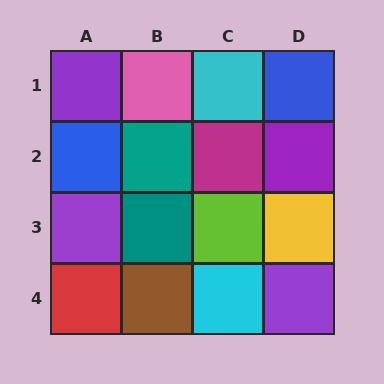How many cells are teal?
2 cells are teal.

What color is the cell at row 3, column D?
Yellow.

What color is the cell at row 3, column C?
Lime.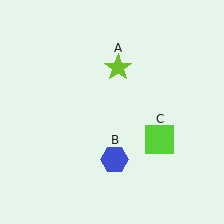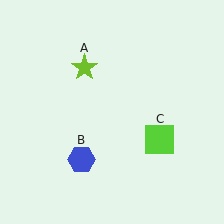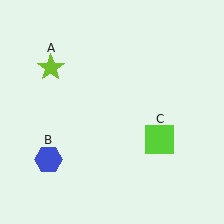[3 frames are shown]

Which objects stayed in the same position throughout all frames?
Lime square (object C) remained stationary.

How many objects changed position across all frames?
2 objects changed position: lime star (object A), blue hexagon (object B).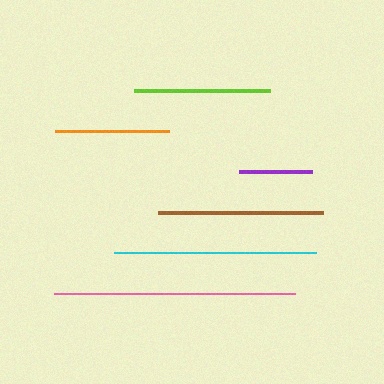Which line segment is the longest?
The pink line is the longest at approximately 241 pixels.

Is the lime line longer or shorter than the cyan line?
The cyan line is longer than the lime line.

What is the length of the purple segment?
The purple segment is approximately 73 pixels long.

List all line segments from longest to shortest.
From longest to shortest: pink, cyan, brown, lime, orange, purple.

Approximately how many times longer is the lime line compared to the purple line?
The lime line is approximately 1.9 times the length of the purple line.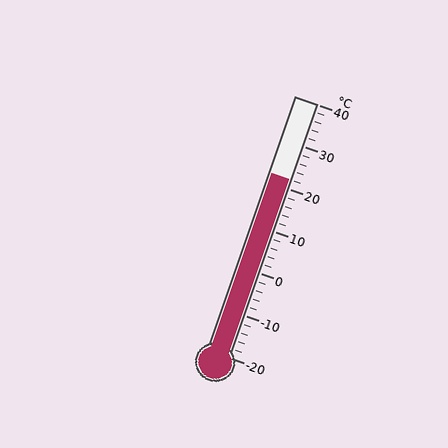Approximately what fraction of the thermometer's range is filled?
The thermometer is filled to approximately 70% of its range.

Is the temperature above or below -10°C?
The temperature is above -10°C.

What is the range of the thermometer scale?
The thermometer scale ranges from -20°C to 40°C.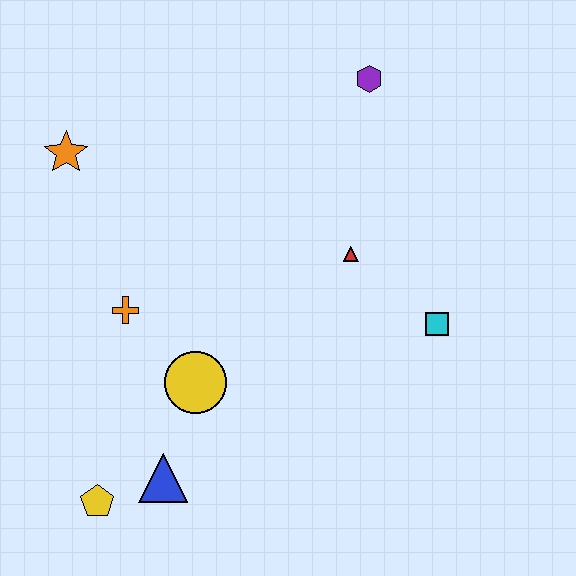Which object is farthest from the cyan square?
The orange star is farthest from the cyan square.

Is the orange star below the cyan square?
No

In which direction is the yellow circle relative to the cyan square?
The yellow circle is to the left of the cyan square.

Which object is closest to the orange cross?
The yellow circle is closest to the orange cross.